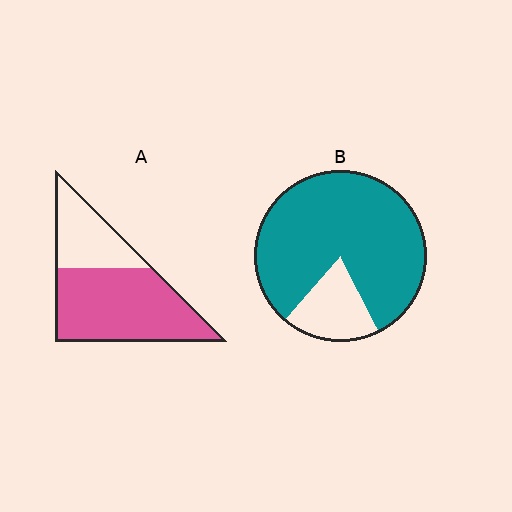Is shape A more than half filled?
Yes.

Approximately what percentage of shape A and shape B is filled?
A is approximately 65% and B is approximately 80%.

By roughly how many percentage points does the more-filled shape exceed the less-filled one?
By roughly 15 percentage points (B over A).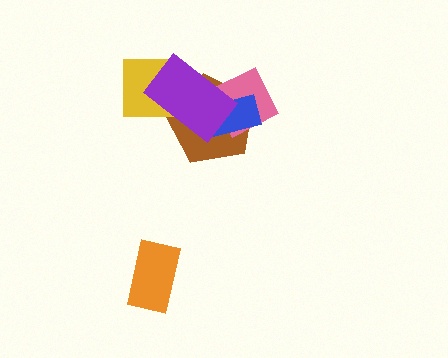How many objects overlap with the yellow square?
2 objects overlap with the yellow square.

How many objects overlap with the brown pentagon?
4 objects overlap with the brown pentagon.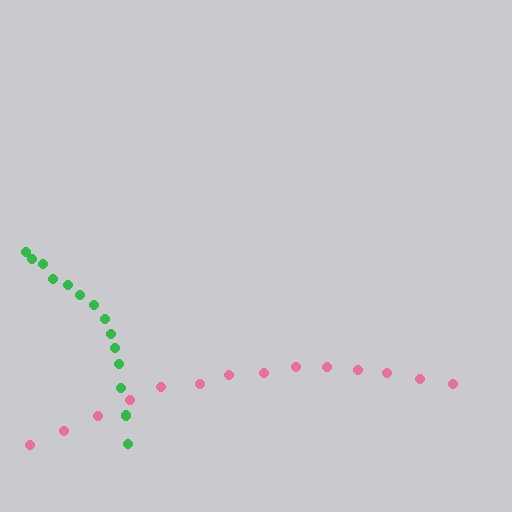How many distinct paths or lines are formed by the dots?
There are 2 distinct paths.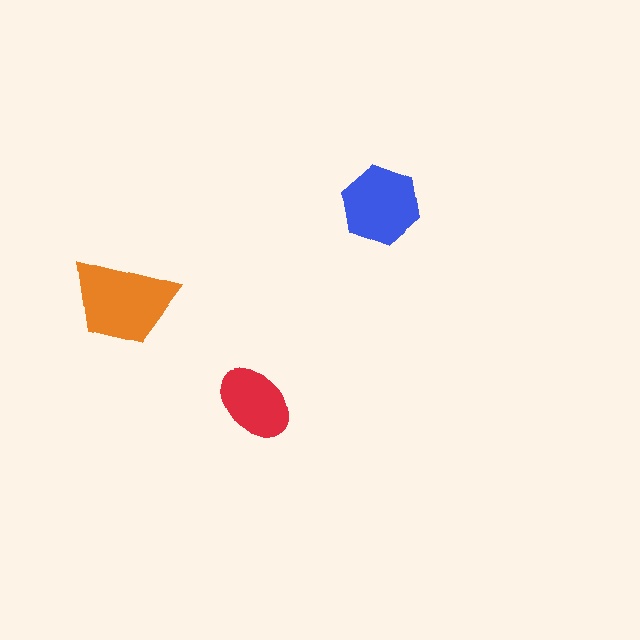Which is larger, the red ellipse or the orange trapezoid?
The orange trapezoid.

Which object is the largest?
The orange trapezoid.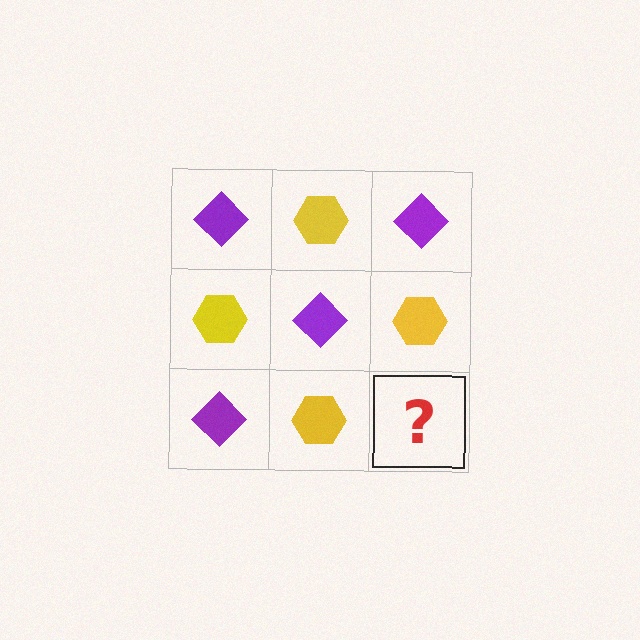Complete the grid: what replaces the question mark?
The question mark should be replaced with a purple diamond.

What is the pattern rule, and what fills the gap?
The rule is that it alternates purple diamond and yellow hexagon in a checkerboard pattern. The gap should be filled with a purple diamond.